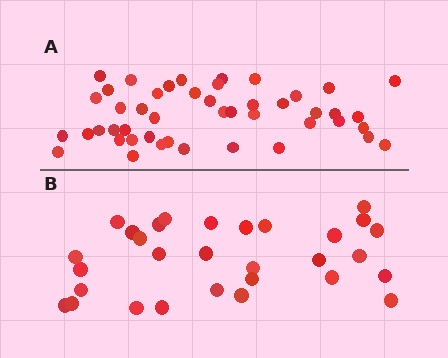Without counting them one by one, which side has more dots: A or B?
Region A (the top region) has more dots.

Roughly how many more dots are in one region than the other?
Region A has approximately 15 more dots than region B.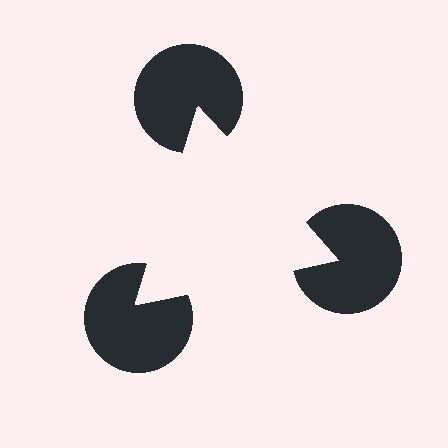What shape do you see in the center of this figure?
An illusory triangle — its edges are inferred from the aligned wedge cuts in the pac-man discs, not physically drawn.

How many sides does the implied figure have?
3 sides.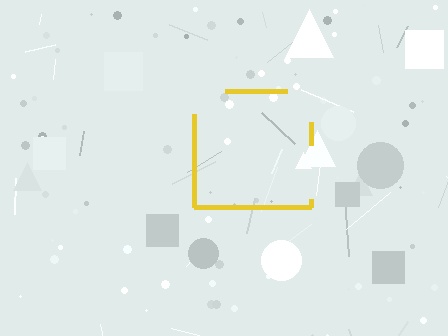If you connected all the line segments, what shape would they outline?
They would outline a square.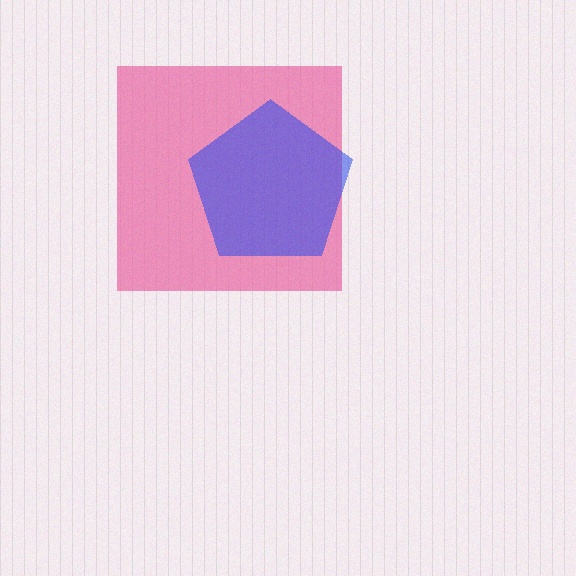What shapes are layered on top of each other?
The layered shapes are: a pink square, a blue pentagon.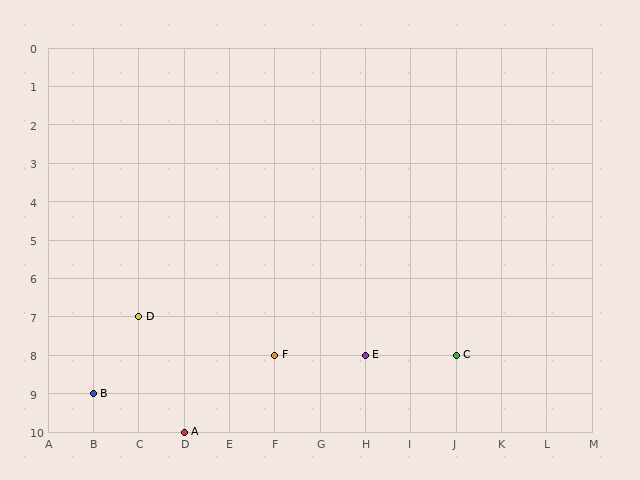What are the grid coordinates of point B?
Point B is at grid coordinates (B, 9).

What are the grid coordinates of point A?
Point A is at grid coordinates (D, 10).